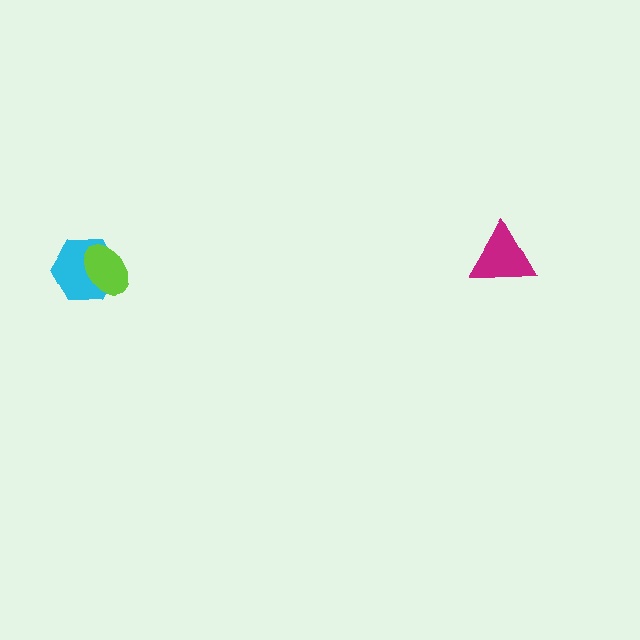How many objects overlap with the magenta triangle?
0 objects overlap with the magenta triangle.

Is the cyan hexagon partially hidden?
Yes, it is partially covered by another shape.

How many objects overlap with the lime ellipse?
1 object overlaps with the lime ellipse.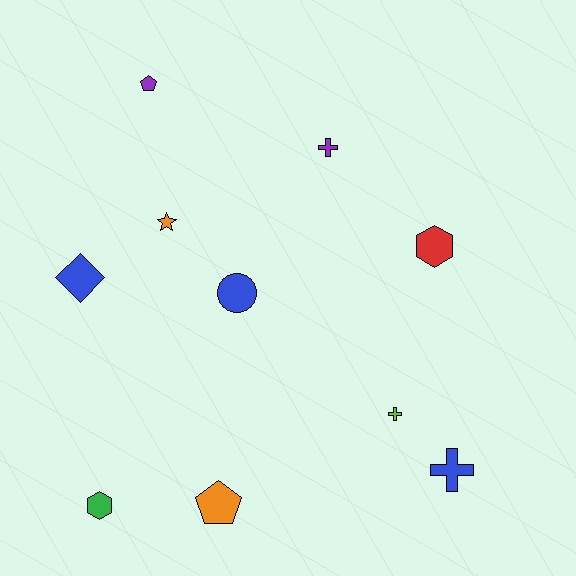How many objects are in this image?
There are 10 objects.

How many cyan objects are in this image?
There are no cyan objects.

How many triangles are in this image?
There are no triangles.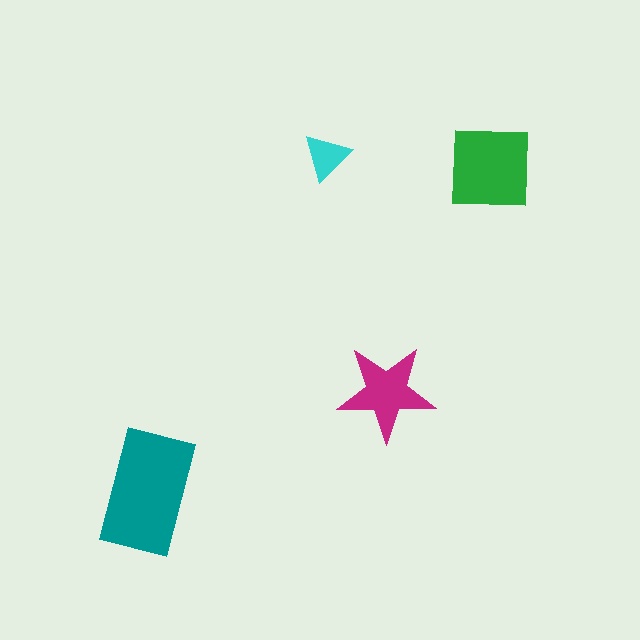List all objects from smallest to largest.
The cyan triangle, the magenta star, the green square, the teal rectangle.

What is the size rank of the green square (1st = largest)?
2nd.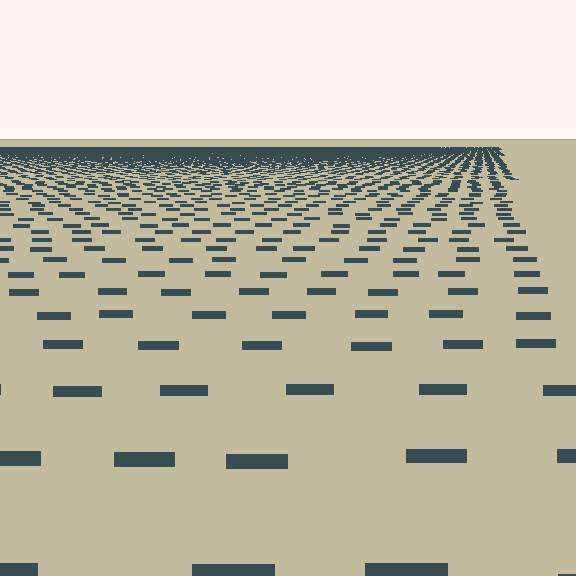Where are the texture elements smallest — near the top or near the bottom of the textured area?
Near the top.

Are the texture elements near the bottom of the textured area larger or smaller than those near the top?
Larger. Near the bottom, elements are closer to the viewer and appear at a bigger on-screen size.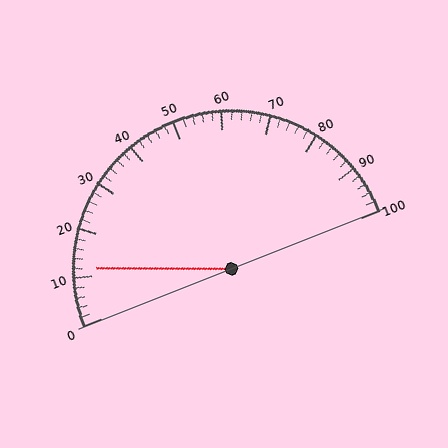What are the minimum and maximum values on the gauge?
The gauge ranges from 0 to 100.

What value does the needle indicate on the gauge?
The needle indicates approximately 12.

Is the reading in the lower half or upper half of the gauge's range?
The reading is in the lower half of the range (0 to 100).